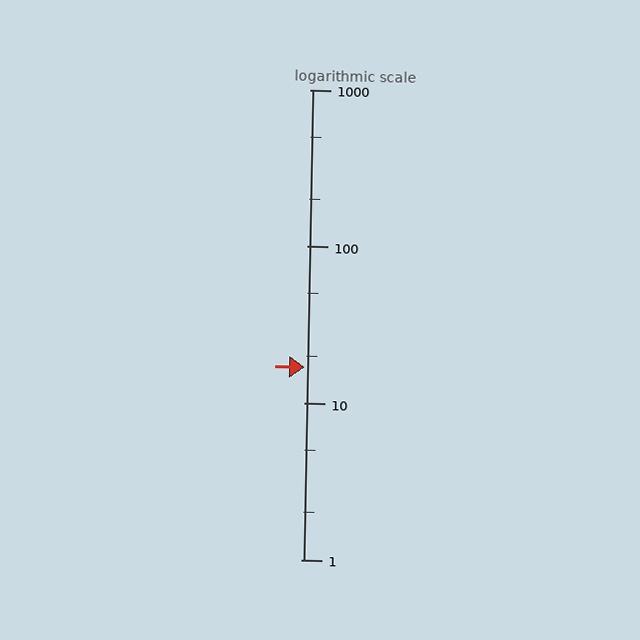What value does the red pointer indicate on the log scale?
The pointer indicates approximately 17.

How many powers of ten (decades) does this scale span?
The scale spans 3 decades, from 1 to 1000.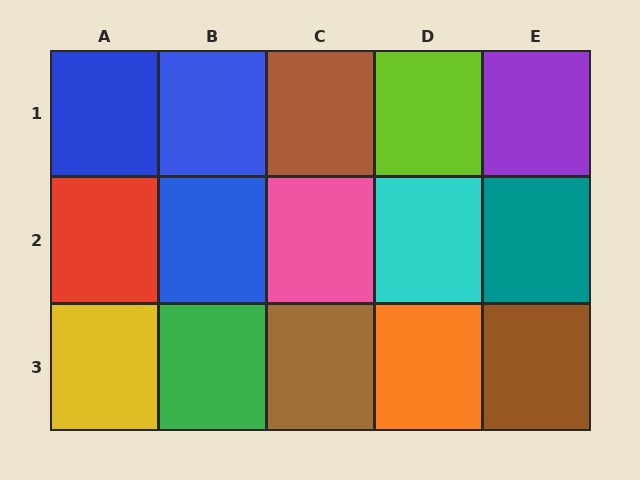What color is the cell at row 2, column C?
Pink.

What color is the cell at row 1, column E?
Purple.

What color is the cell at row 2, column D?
Cyan.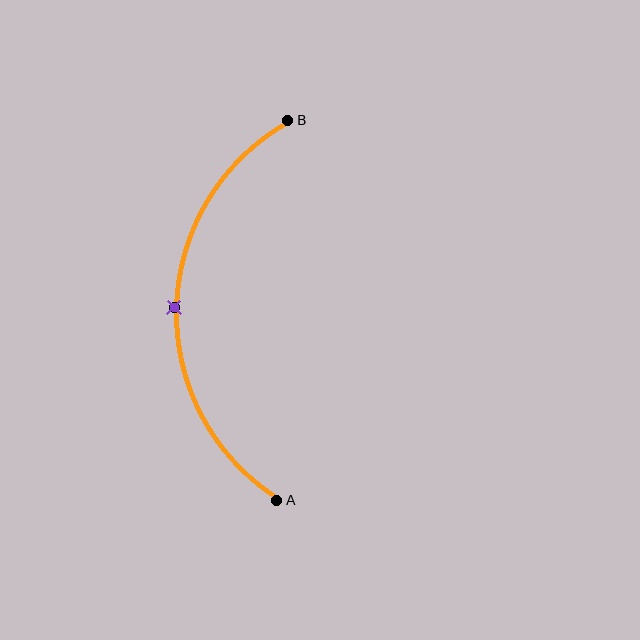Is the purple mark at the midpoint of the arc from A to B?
Yes. The purple mark lies on the arc at equal arc-length from both A and B — it is the arc midpoint.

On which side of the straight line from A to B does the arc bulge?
The arc bulges to the left of the straight line connecting A and B.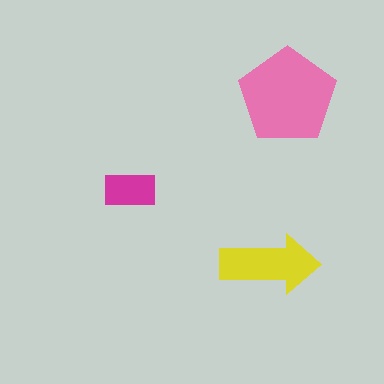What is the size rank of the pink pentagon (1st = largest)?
1st.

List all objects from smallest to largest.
The magenta rectangle, the yellow arrow, the pink pentagon.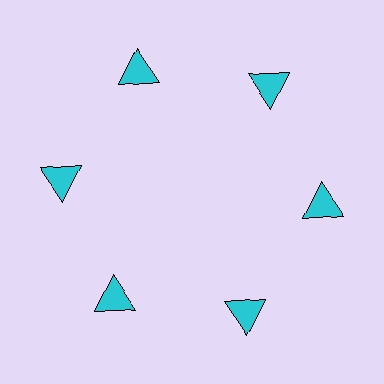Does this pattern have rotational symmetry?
Yes, this pattern has 6-fold rotational symmetry. It looks the same after rotating 60 degrees around the center.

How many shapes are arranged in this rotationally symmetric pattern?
There are 6 shapes, arranged in 6 groups of 1.